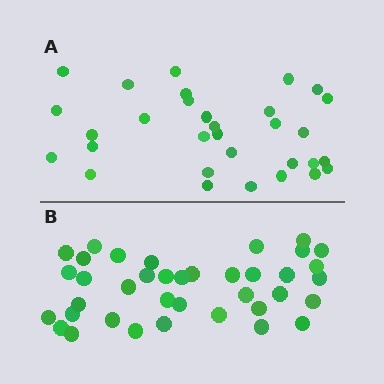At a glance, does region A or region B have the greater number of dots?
Region B (the bottom region) has more dots.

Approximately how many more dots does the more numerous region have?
Region B has roughly 8 or so more dots than region A.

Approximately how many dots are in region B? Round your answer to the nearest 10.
About 40 dots. (The exact count is 38, which rounds to 40.)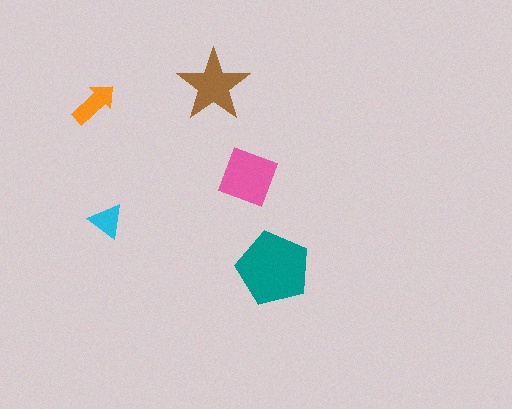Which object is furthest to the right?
The teal pentagon is rightmost.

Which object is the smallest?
The cyan triangle.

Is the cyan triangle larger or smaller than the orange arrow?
Smaller.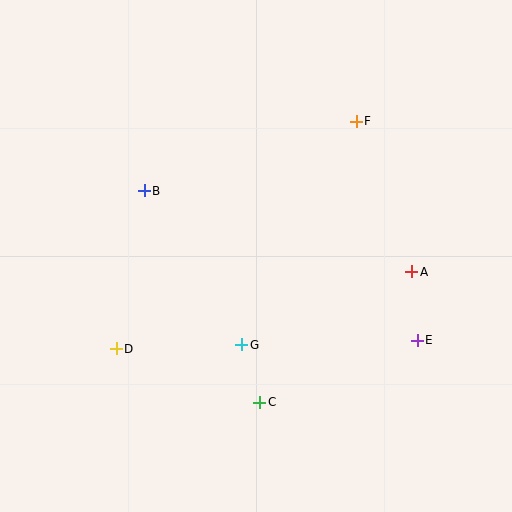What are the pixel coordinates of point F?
Point F is at (356, 121).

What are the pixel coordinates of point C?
Point C is at (260, 402).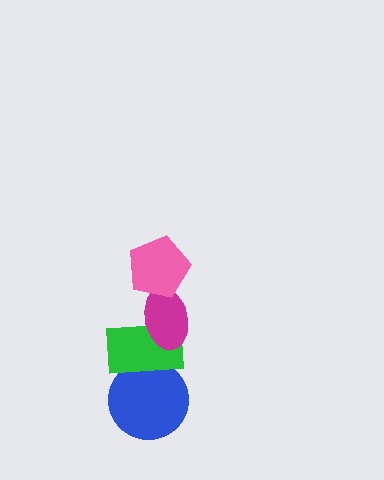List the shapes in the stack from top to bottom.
From top to bottom: the pink pentagon, the magenta ellipse, the green rectangle, the blue circle.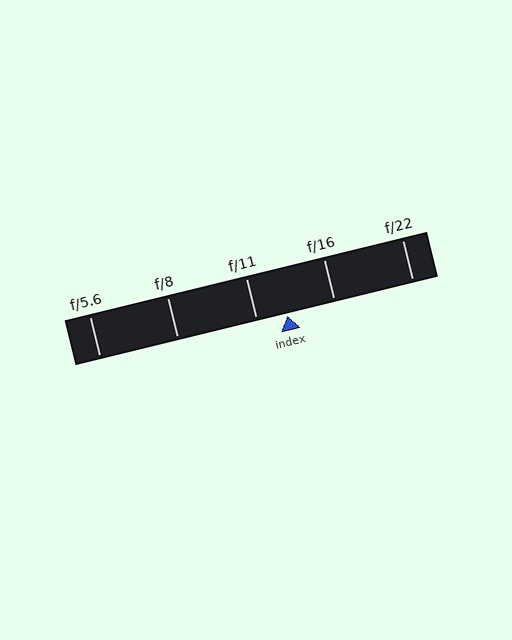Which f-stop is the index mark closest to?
The index mark is closest to f/11.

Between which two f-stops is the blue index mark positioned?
The index mark is between f/11 and f/16.